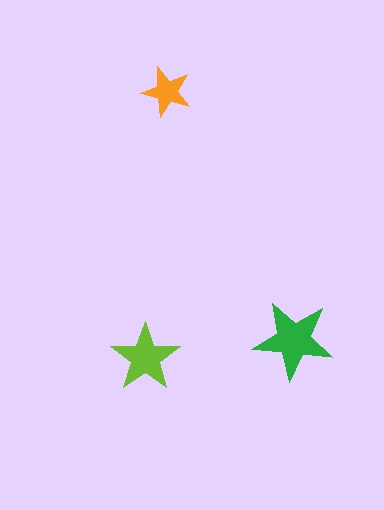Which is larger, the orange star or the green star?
The green one.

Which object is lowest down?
The lime star is bottommost.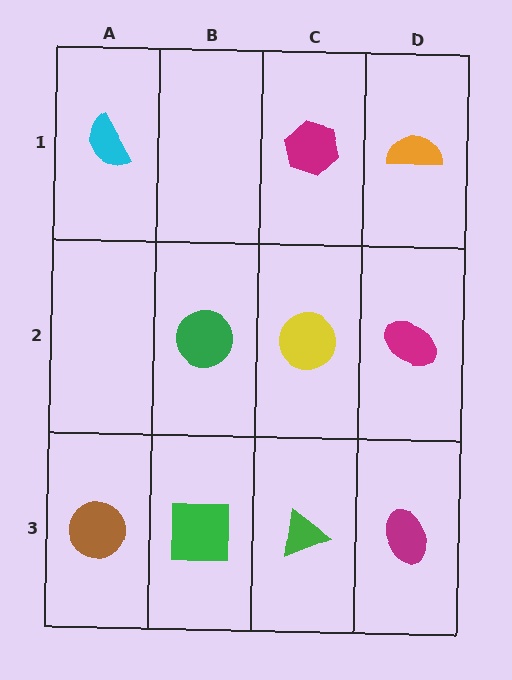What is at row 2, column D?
A magenta ellipse.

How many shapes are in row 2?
3 shapes.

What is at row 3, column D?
A magenta ellipse.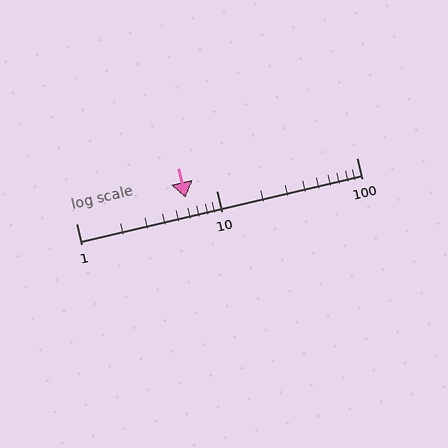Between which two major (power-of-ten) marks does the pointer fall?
The pointer is between 1 and 10.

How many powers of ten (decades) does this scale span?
The scale spans 2 decades, from 1 to 100.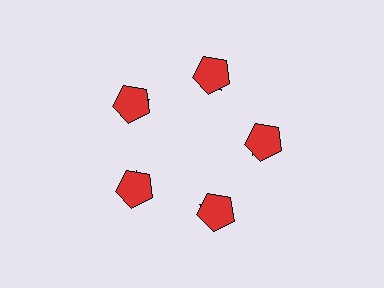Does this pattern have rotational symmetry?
Yes, this pattern has 5-fold rotational symmetry. It looks the same after rotating 72 degrees around the center.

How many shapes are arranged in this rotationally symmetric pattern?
There are 10 shapes, arranged in 5 groups of 2.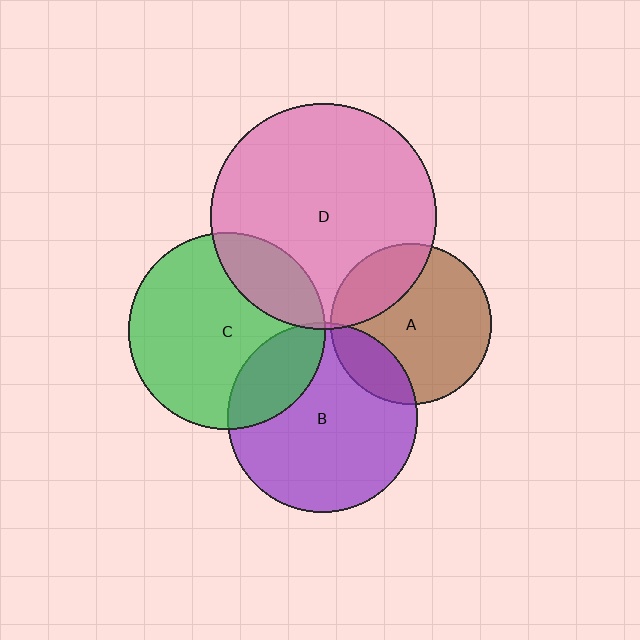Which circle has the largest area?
Circle D (pink).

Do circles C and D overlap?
Yes.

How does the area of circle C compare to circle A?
Approximately 1.5 times.